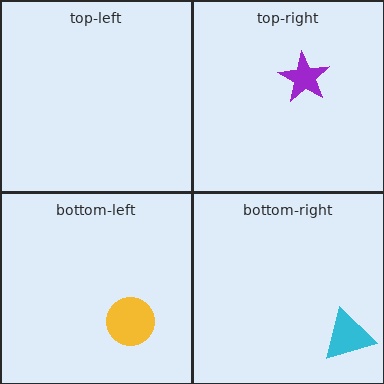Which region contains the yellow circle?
The bottom-left region.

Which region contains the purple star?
The top-right region.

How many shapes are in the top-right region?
1.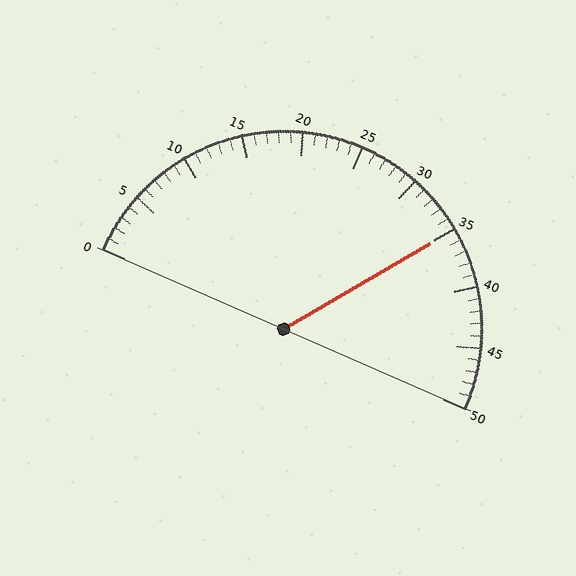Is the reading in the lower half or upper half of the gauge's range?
The reading is in the upper half of the range (0 to 50).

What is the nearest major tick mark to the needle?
The nearest major tick mark is 35.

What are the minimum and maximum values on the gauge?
The gauge ranges from 0 to 50.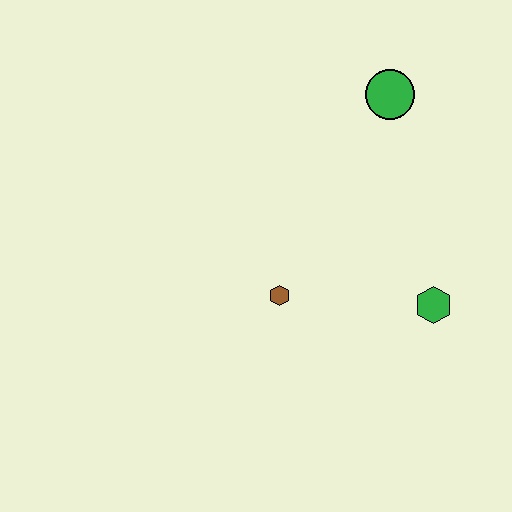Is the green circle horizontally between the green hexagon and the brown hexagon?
Yes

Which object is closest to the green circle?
The green hexagon is closest to the green circle.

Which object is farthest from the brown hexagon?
The green circle is farthest from the brown hexagon.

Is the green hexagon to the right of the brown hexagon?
Yes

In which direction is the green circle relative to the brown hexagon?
The green circle is above the brown hexagon.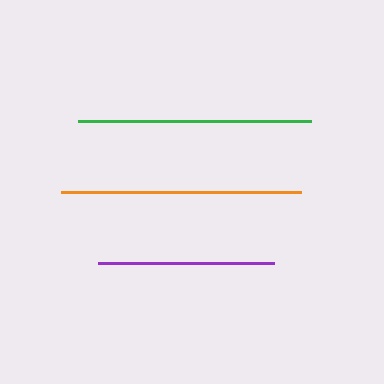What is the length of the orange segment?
The orange segment is approximately 240 pixels long.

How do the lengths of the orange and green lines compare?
The orange and green lines are approximately the same length.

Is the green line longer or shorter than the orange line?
The orange line is longer than the green line.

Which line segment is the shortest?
The purple line is the shortest at approximately 176 pixels.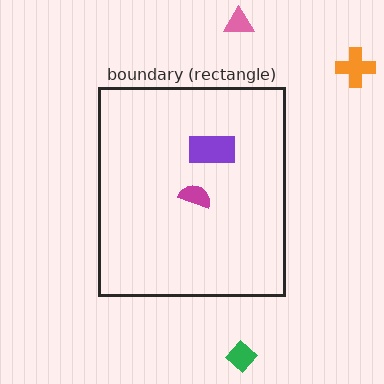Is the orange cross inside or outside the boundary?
Outside.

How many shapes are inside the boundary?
2 inside, 3 outside.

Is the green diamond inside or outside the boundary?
Outside.